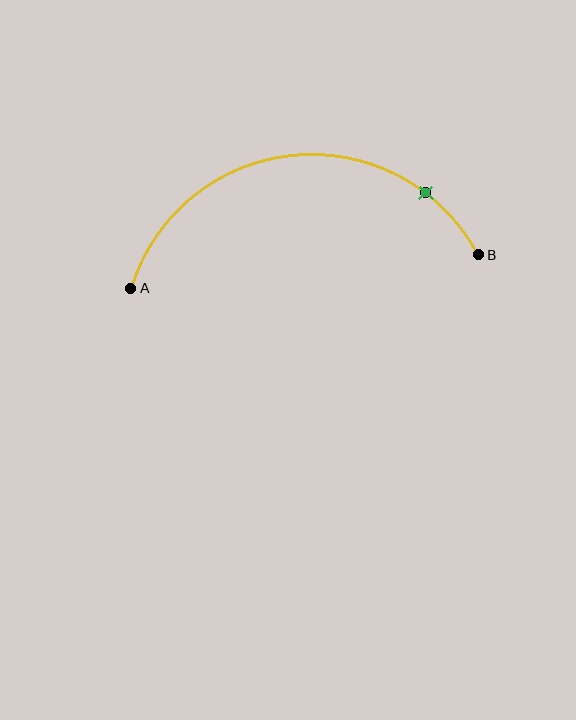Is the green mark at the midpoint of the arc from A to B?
No. The green mark lies on the arc but is closer to endpoint B. The arc midpoint would be at the point on the curve equidistant along the arc from both A and B.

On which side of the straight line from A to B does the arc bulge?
The arc bulges above the straight line connecting A and B.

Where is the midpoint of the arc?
The arc midpoint is the point on the curve farthest from the straight line joining A and B. It sits above that line.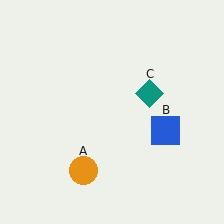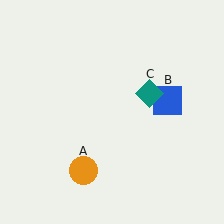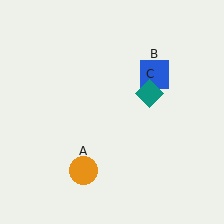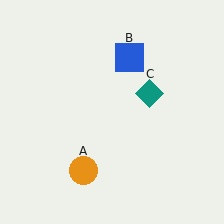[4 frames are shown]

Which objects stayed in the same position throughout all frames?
Orange circle (object A) and teal diamond (object C) remained stationary.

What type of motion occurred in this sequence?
The blue square (object B) rotated counterclockwise around the center of the scene.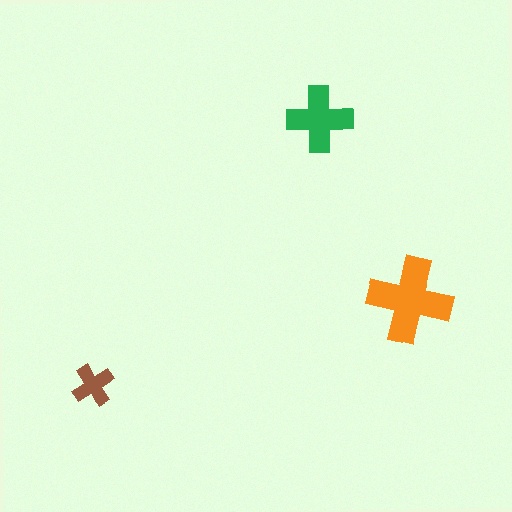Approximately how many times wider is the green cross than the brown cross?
About 1.5 times wider.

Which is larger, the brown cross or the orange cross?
The orange one.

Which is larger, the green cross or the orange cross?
The orange one.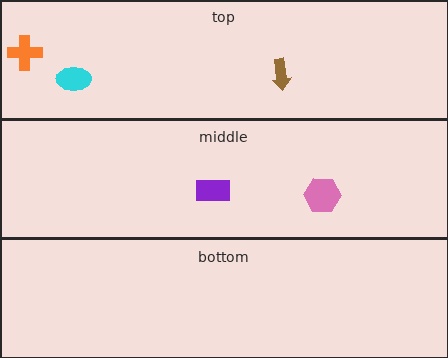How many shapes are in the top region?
3.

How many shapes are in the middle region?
2.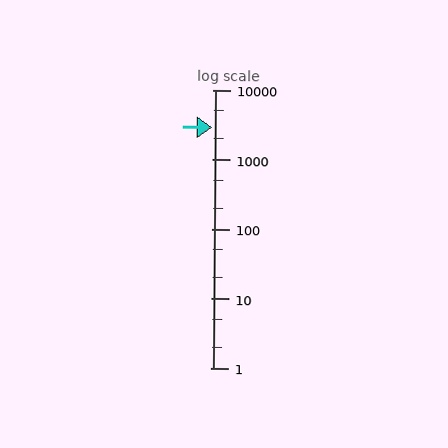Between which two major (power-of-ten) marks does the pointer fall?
The pointer is between 1000 and 10000.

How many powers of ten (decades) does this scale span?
The scale spans 4 decades, from 1 to 10000.